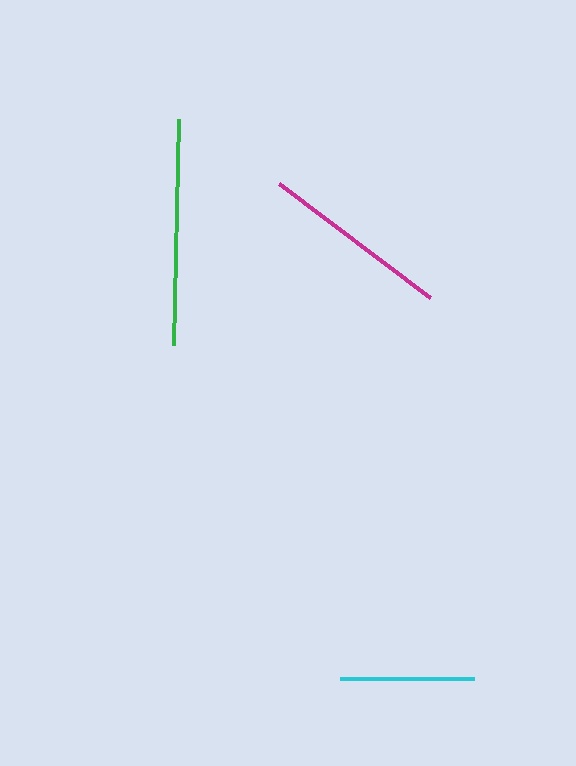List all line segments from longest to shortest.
From longest to shortest: green, magenta, cyan.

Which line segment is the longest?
The green line is the longest at approximately 226 pixels.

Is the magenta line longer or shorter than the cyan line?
The magenta line is longer than the cyan line.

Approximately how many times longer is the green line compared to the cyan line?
The green line is approximately 1.7 times the length of the cyan line.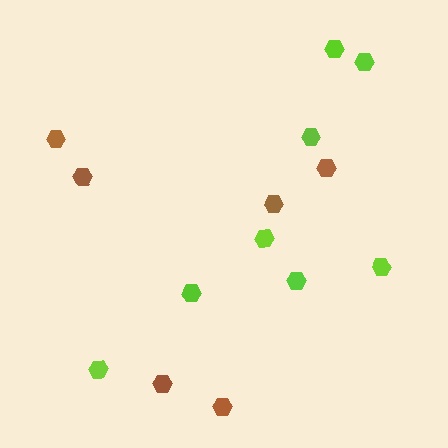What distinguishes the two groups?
There are 2 groups: one group of lime hexagons (8) and one group of brown hexagons (6).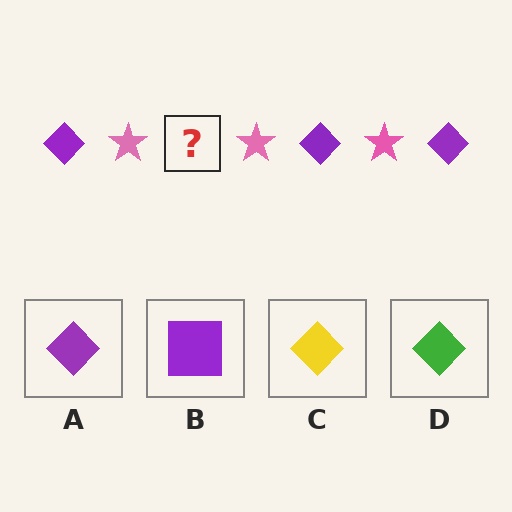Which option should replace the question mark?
Option A.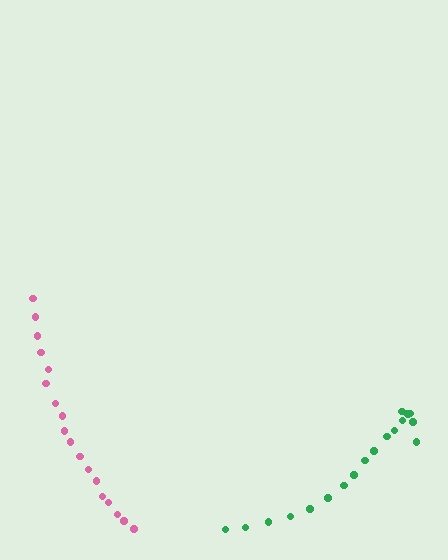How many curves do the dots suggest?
There are 2 distinct paths.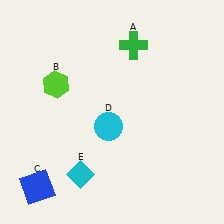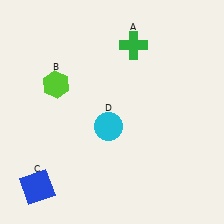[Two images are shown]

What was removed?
The cyan diamond (E) was removed in Image 2.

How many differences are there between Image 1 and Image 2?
There is 1 difference between the two images.